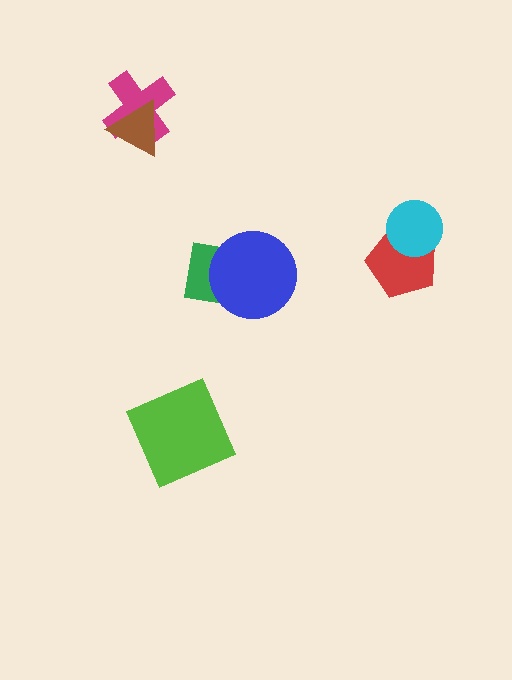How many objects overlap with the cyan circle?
1 object overlaps with the cyan circle.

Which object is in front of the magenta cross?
The brown triangle is in front of the magenta cross.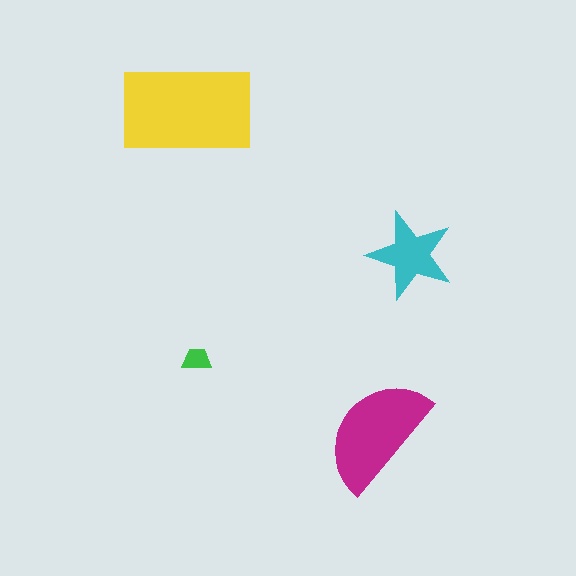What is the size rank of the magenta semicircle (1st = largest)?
2nd.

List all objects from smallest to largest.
The green trapezoid, the cyan star, the magenta semicircle, the yellow rectangle.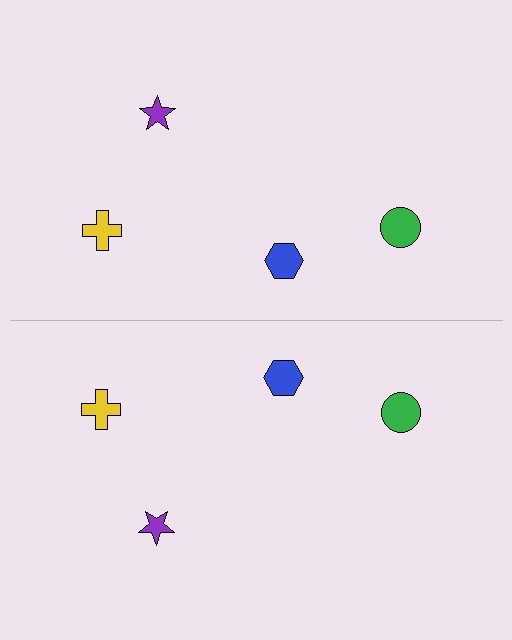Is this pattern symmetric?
Yes, this pattern has bilateral (reflection) symmetry.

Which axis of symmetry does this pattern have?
The pattern has a horizontal axis of symmetry running through the center of the image.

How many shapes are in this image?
There are 8 shapes in this image.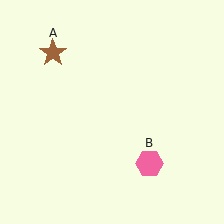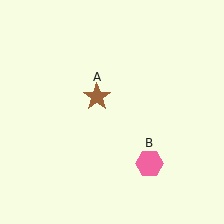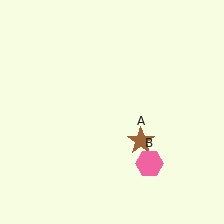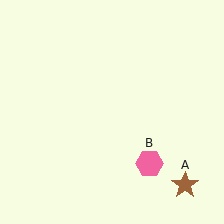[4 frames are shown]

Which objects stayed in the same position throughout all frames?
Pink hexagon (object B) remained stationary.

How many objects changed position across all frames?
1 object changed position: brown star (object A).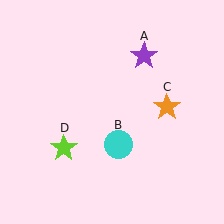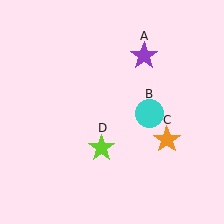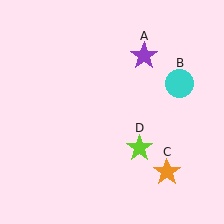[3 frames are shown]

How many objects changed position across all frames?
3 objects changed position: cyan circle (object B), orange star (object C), lime star (object D).